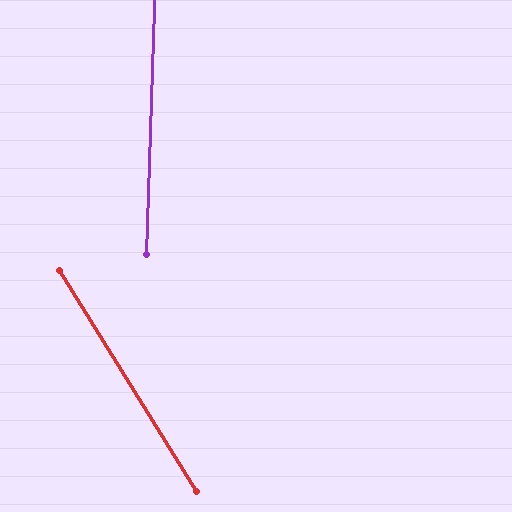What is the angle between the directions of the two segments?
Approximately 34 degrees.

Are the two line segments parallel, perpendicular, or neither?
Neither parallel nor perpendicular — they differ by about 34°.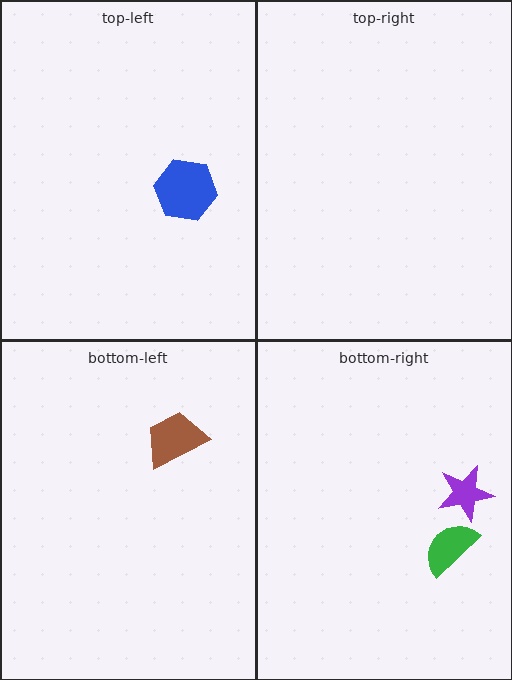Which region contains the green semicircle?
The bottom-right region.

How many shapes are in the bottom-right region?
2.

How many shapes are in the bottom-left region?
1.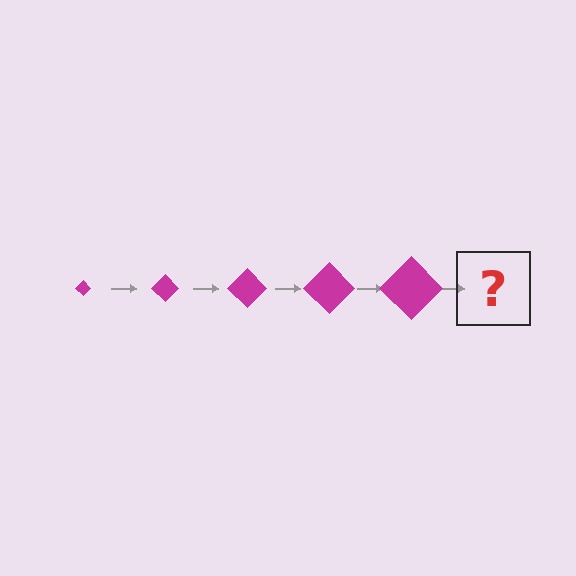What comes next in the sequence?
The next element should be a magenta diamond, larger than the previous one.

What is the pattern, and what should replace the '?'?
The pattern is that the diamond gets progressively larger each step. The '?' should be a magenta diamond, larger than the previous one.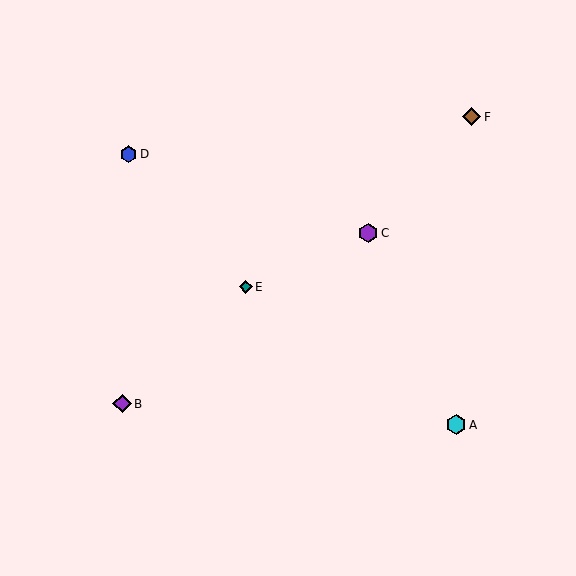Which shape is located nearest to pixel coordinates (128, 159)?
The blue hexagon (labeled D) at (128, 154) is nearest to that location.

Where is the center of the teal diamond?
The center of the teal diamond is at (246, 287).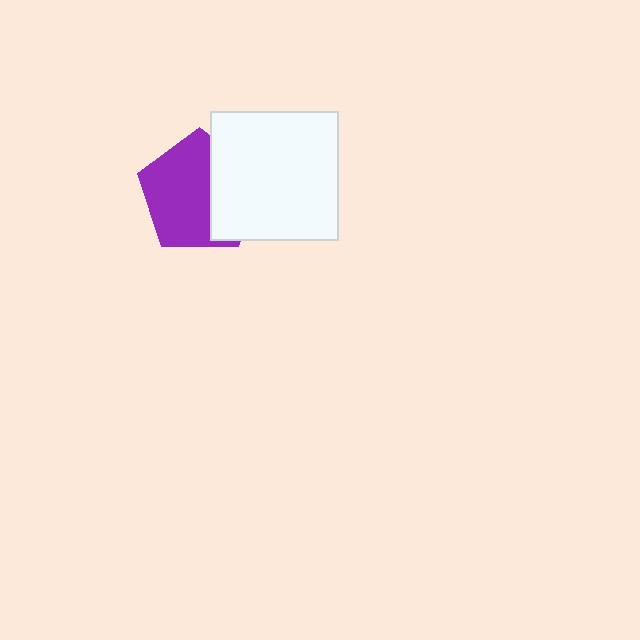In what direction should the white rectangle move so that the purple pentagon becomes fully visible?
The white rectangle should move right. That is the shortest direction to clear the overlap and leave the purple pentagon fully visible.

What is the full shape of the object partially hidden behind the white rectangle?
The partially hidden object is a purple pentagon.